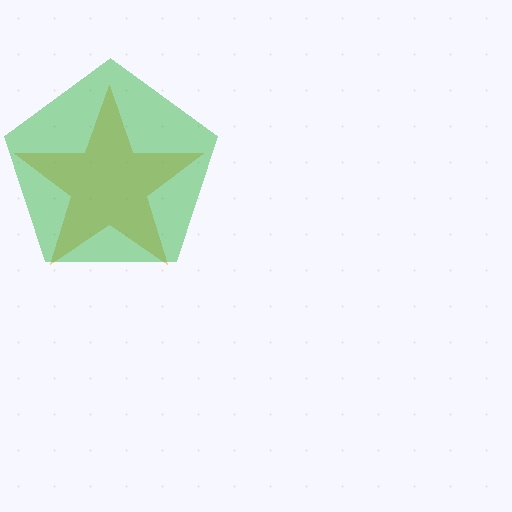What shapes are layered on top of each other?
The layered shapes are: an orange star, a green pentagon.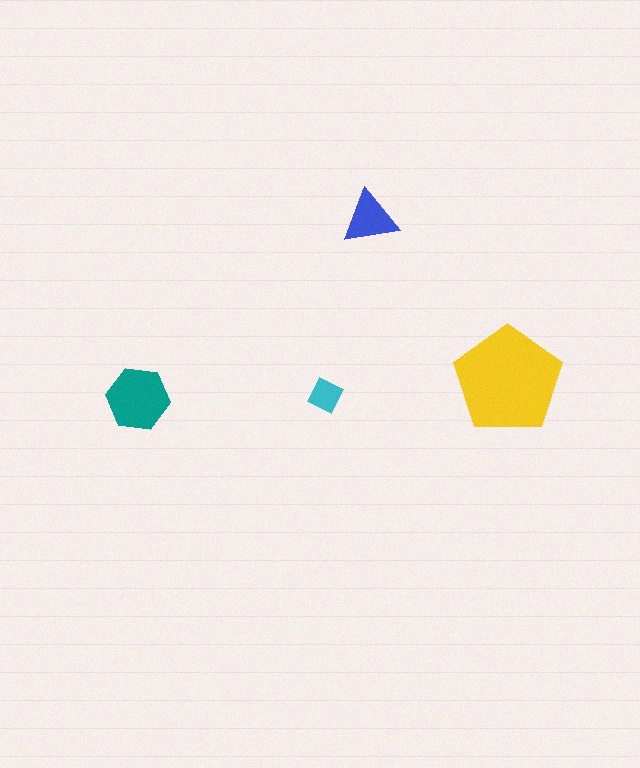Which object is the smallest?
The cyan diamond.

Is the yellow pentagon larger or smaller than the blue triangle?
Larger.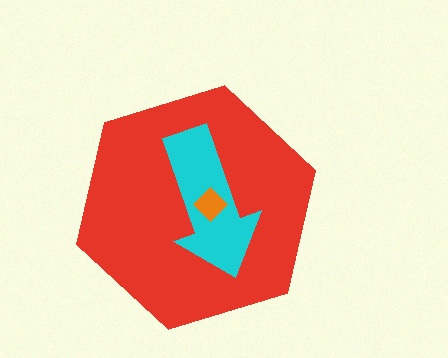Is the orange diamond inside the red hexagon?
Yes.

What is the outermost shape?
The red hexagon.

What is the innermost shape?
The orange diamond.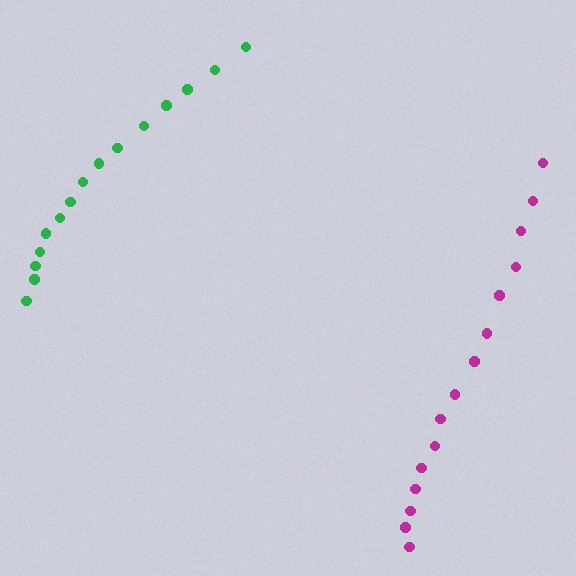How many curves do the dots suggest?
There are 2 distinct paths.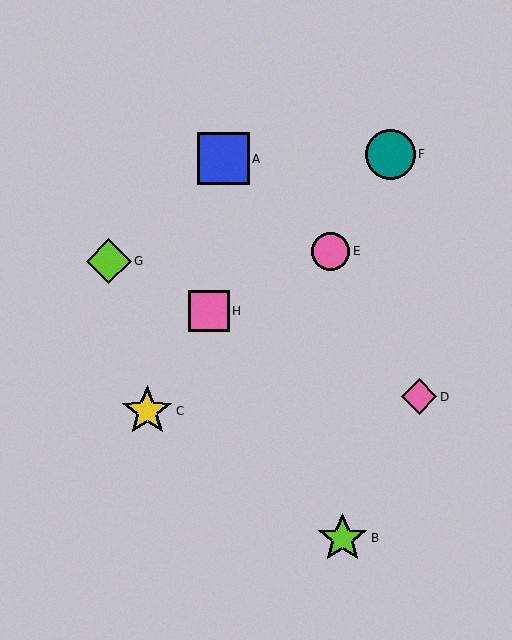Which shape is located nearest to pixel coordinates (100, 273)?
The lime diamond (labeled G) at (109, 261) is nearest to that location.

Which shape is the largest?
The blue square (labeled A) is the largest.